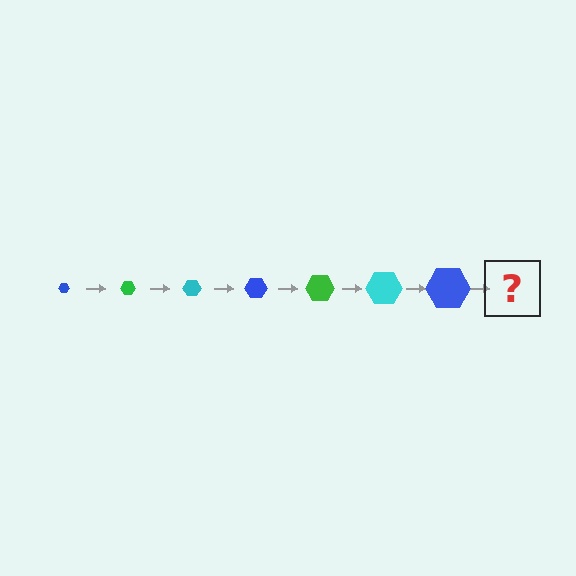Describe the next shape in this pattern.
It should be a green hexagon, larger than the previous one.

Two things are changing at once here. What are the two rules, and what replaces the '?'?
The two rules are that the hexagon grows larger each step and the color cycles through blue, green, and cyan. The '?' should be a green hexagon, larger than the previous one.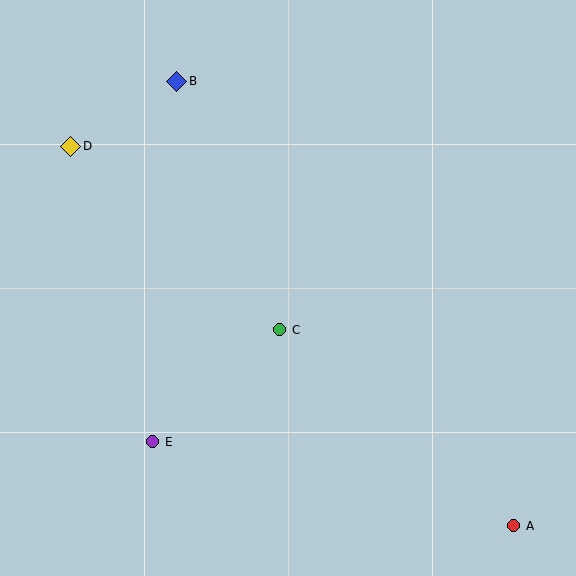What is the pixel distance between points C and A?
The distance between C and A is 306 pixels.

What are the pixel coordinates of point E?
Point E is at (153, 442).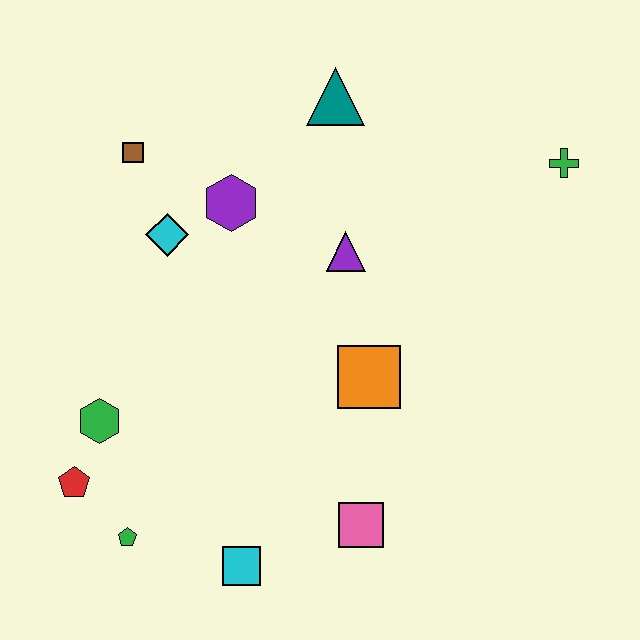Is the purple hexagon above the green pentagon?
Yes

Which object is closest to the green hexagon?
The red pentagon is closest to the green hexagon.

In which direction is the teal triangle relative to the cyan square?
The teal triangle is above the cyan square.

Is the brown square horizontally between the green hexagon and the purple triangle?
Yes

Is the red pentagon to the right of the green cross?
No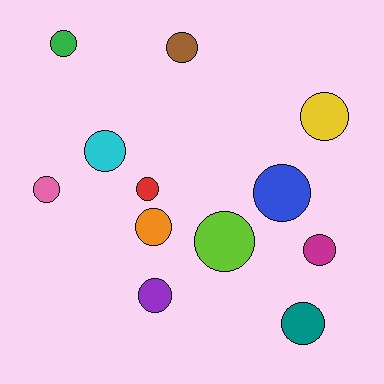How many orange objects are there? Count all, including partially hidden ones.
There is 1 orange object.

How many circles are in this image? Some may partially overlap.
There are 12 circles.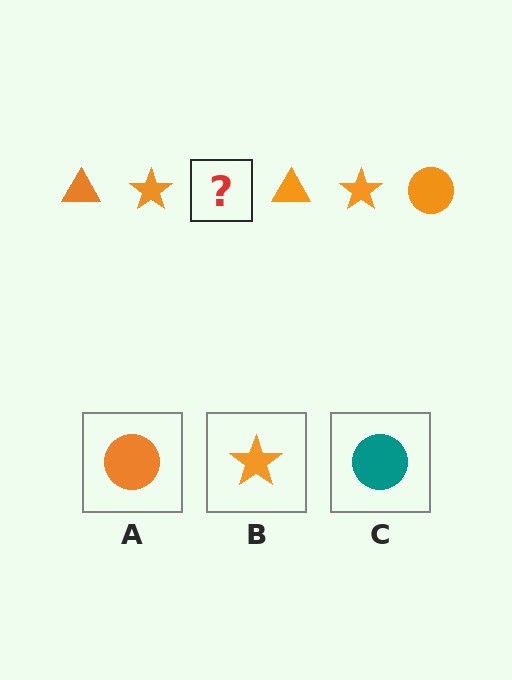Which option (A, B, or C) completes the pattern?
A.